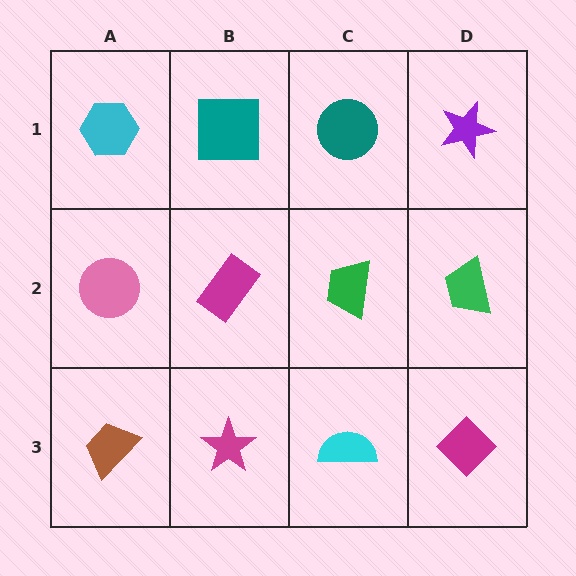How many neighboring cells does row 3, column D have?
2.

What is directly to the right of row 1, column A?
A teal square.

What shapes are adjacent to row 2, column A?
A cyan hexagon (row 1, column A), a brown trapezoid (row 3, column A), a magenta rectangle (row 2, column B).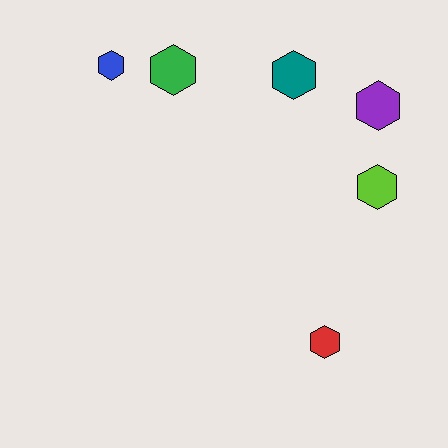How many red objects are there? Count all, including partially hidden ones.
There is 1 red object.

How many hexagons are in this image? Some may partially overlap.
There are 6 hexagons.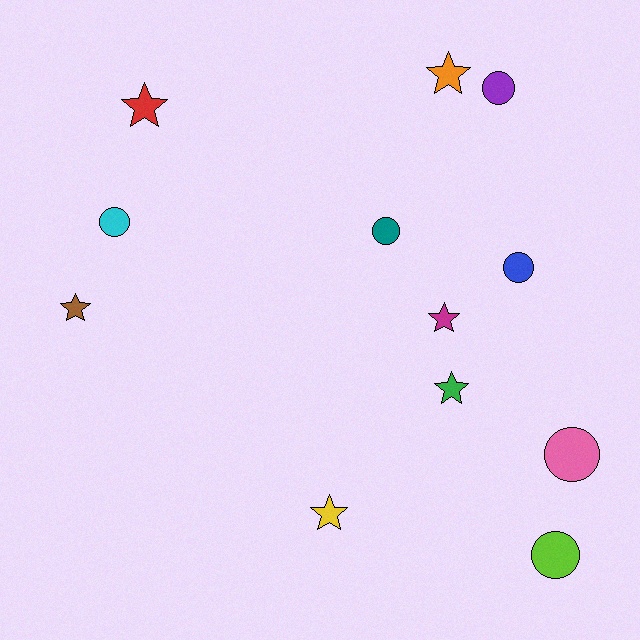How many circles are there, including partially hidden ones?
There are 6 circles.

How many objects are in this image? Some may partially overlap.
There are 12 objects.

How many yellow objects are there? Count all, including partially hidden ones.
There is 1 yellow object.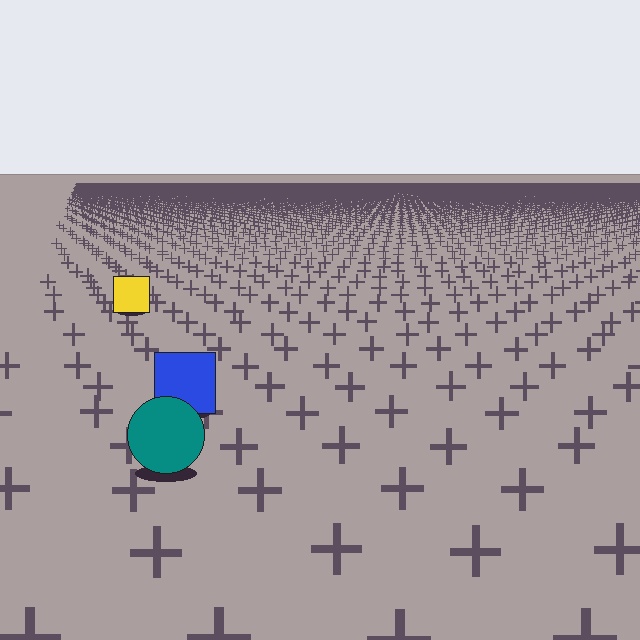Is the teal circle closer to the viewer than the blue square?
Yes. The teal circle is closer — you can tell from the texture gradient: the ground texture is coarser near it.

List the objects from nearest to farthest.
From nearest to farthest: the teal circle, the blue square, the yellow square.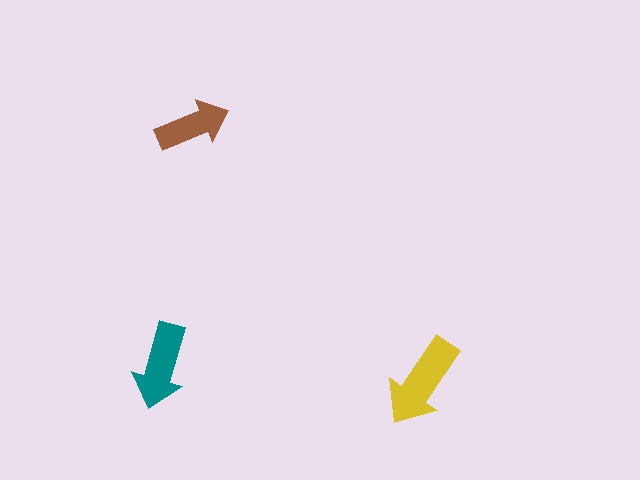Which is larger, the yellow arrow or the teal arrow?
The yellow one.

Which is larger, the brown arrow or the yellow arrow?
The yellow one.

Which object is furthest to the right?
The yellow arrow is rightmost.